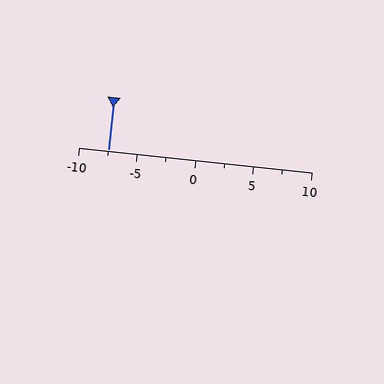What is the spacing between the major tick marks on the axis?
The major ticks are spaced 5 apart.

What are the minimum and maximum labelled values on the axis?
The axis runs from -10 to 10.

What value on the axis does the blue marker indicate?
The marker indicates approximately -7.5.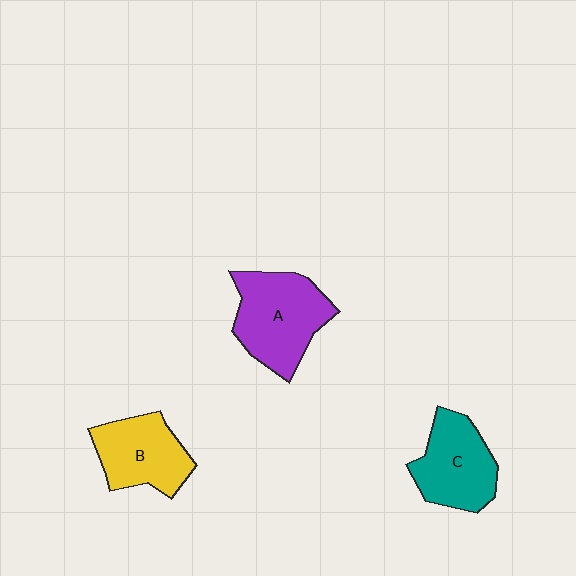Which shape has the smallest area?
Shape B (yellow).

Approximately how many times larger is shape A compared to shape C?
Approximately 1.2 times.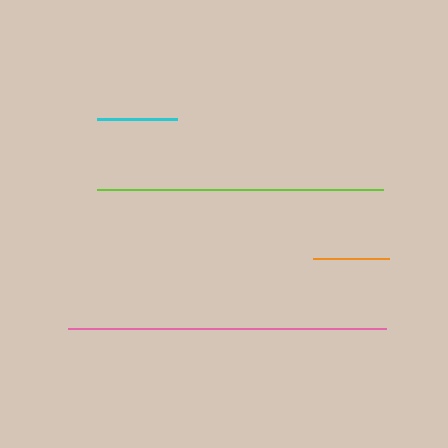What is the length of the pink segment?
The pink segment is approximately 318 pixels long.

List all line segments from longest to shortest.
From longest to shortest: pink, lime, cyan, orange.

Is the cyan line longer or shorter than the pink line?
The pink line is longer than the cyan line.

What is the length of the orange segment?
The orange segment is approximately 76 pixels long.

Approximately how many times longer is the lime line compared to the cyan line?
The lime line is approximately 3.6 times the length of the cyan line.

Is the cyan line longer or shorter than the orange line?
The cyan line is longer than the orange line.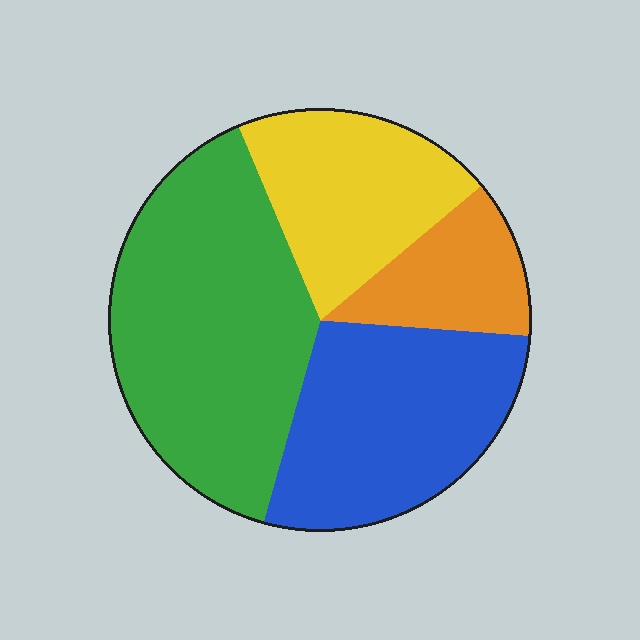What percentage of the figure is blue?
Blue takes up about one quarter (1/4) of the figure.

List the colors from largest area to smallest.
From largest to smallest: green, blue, yellow, orange.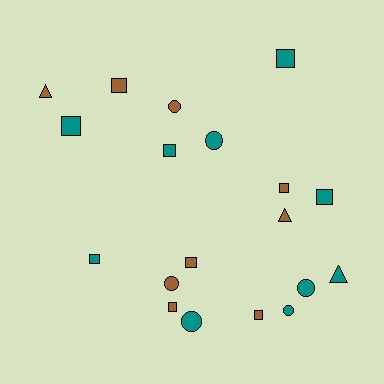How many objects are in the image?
There are 19 objects.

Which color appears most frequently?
Teal, with 10 objects.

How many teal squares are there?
There are 5 teal squares.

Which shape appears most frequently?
Square, with 10 objects.